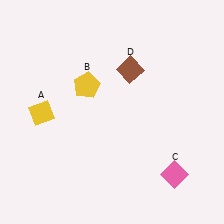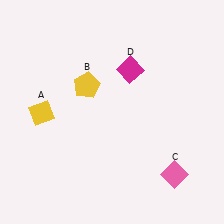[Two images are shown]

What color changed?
The diamond (D) changed from brown in Image 1 to magenta in Image 2.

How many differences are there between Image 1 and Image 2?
There is 1 difference between the two images.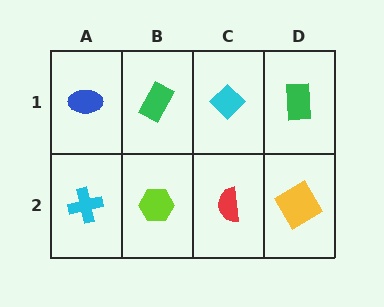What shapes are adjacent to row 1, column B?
A lime hexagon (row 2, column B), a blue ellipse (row 1, column A), a cyan diamond (row 1, column C).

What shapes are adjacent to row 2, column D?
A green rectangle (row 1, column D), a red semicircle (row 2, column C).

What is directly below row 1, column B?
A lime hexagon.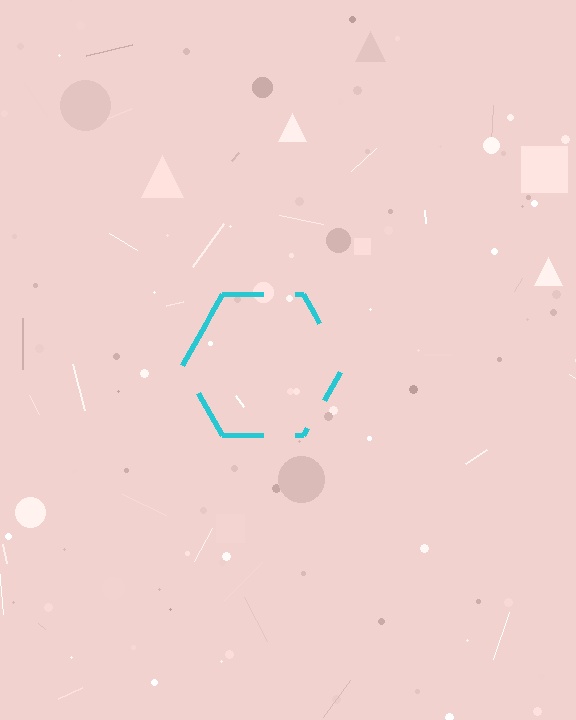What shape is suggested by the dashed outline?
The dashed outline suggests a hexagon.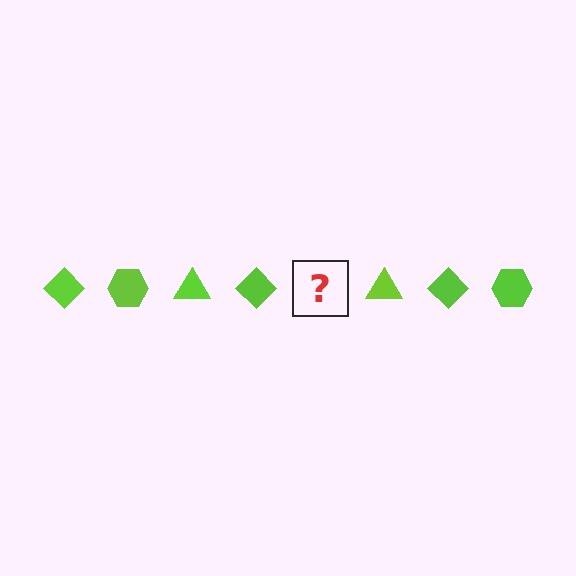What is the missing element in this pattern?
The missing element is a lime hexagon.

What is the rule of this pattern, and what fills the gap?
The rule is that the pattern cycles through diamond, hexagon, triangle shapes in lime. The gap should be filled with a lime hexagon.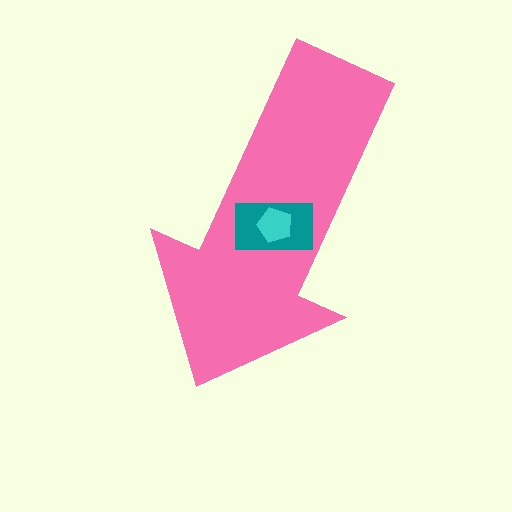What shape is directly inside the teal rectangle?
The cyan pentagon.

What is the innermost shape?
The cyan pentagon.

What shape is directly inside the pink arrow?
The teal rectangle.